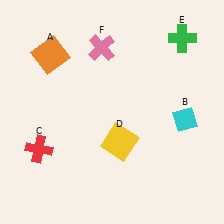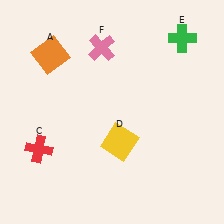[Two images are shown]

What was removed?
The cyan diamond (B) was removed in Image 2.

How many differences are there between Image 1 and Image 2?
There is 1 difference between the two images.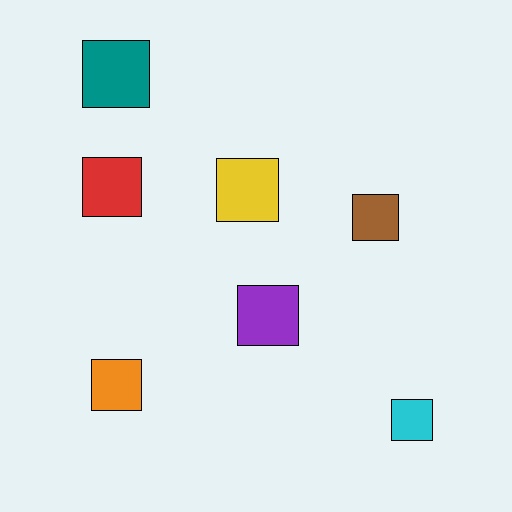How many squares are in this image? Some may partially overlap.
There are 7 squares.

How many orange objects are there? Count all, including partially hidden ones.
There is 1 orange object.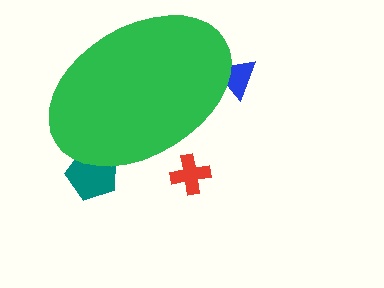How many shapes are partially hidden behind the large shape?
3 shapes are partially hidden.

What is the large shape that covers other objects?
A green ellipse.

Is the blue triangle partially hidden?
Yes, the blue triangle is partially hidden behind the green ellipse.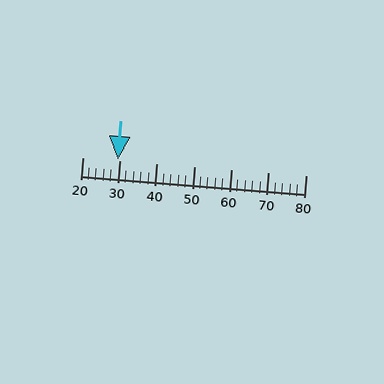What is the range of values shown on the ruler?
The ruler shows values from 20 to 80.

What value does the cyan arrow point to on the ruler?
The cyan arrow points to approximately 29.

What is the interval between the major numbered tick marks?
The major tick marks are spaced 10 units apart.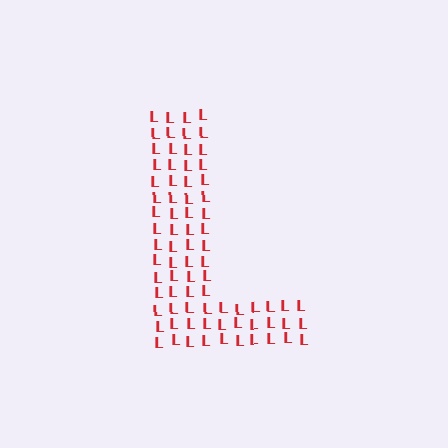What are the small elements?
The small elements are letter L's.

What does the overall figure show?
The overall figure shows the letter L.